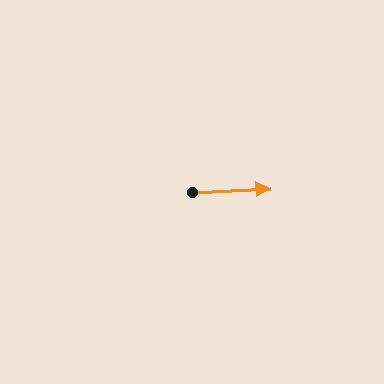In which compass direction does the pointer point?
East.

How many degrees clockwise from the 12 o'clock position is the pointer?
Approximately 87 degrees.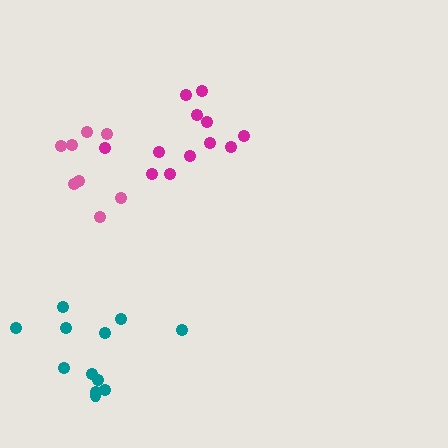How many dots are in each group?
Group 1: 12 dots, Group 2: 12 dots, Group 3: 8 dots (32 total).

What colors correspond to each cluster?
The clusters are colored: magenta, teal, pink.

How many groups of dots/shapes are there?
There are 3 groups.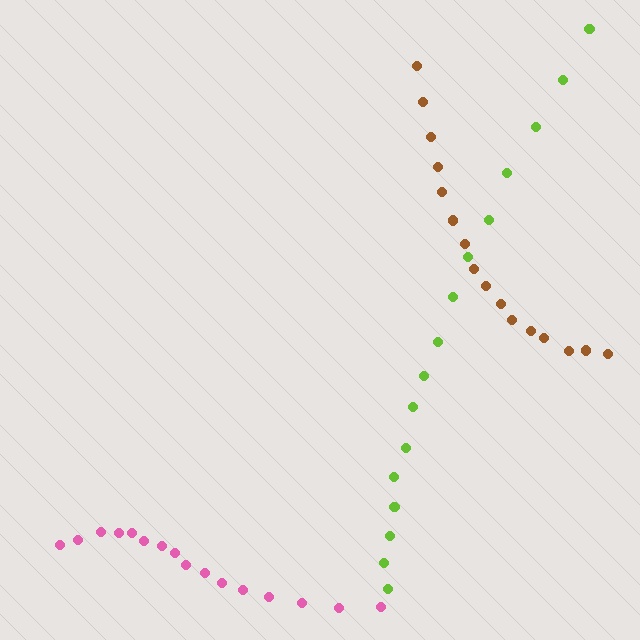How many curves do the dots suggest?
There are 3 distinct paths.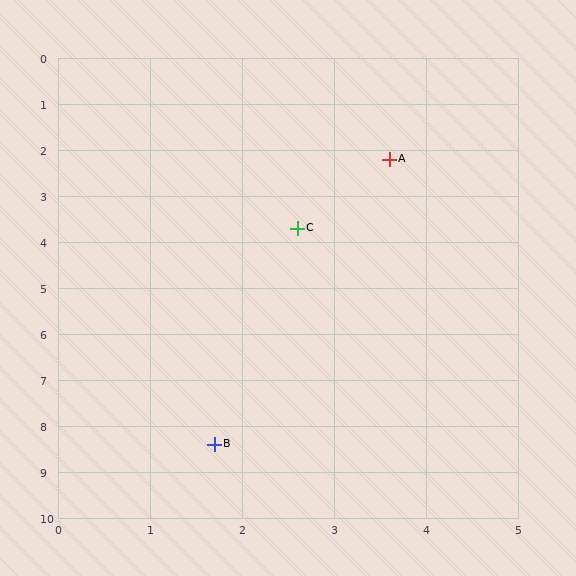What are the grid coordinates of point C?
Point C is at approximately (2.6, 3.7).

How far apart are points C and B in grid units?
Points C and B are about 4.8 grid units apart.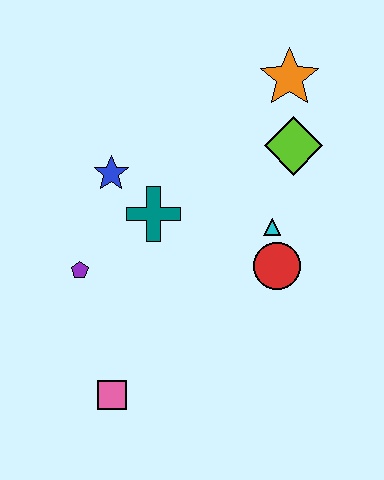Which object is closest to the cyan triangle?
The red circle is closest to the cyan triangle.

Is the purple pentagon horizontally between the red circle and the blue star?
No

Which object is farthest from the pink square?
The orange star is farthest from the pink square.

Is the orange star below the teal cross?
No